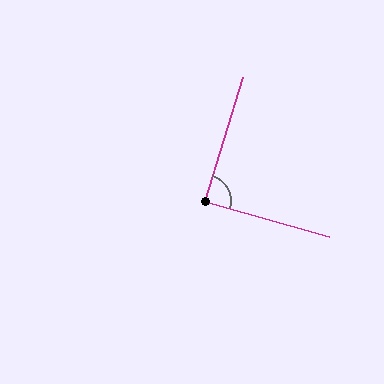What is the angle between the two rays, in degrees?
Approximately 89 degrees.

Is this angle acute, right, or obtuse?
It is approximately a right angle.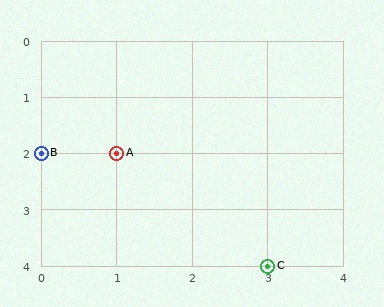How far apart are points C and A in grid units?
Points C and A are 2 columns and 2 rows apart (about 2.8 grid units diagonally).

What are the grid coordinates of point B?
Point B is at grid coordinates (0, 2).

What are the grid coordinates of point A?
Point A is at grid coordinates (1, 2).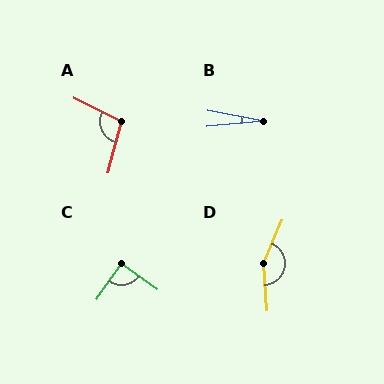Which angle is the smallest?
B, at approximately 16 degrees.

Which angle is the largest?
D, at approximately 153 degrees.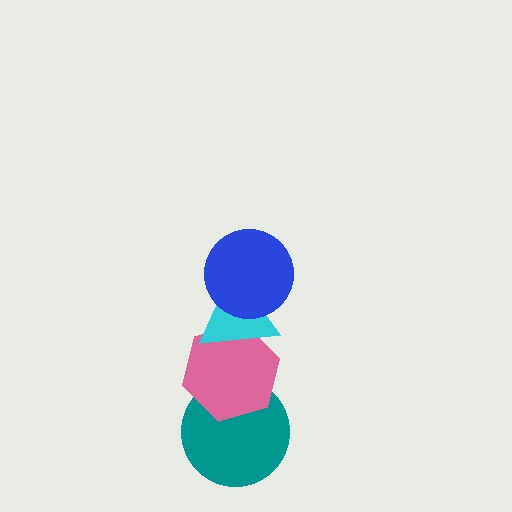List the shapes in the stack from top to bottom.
From top to bottom: the blue circle, the cyan triangle, the pink hexagon, the teal circle.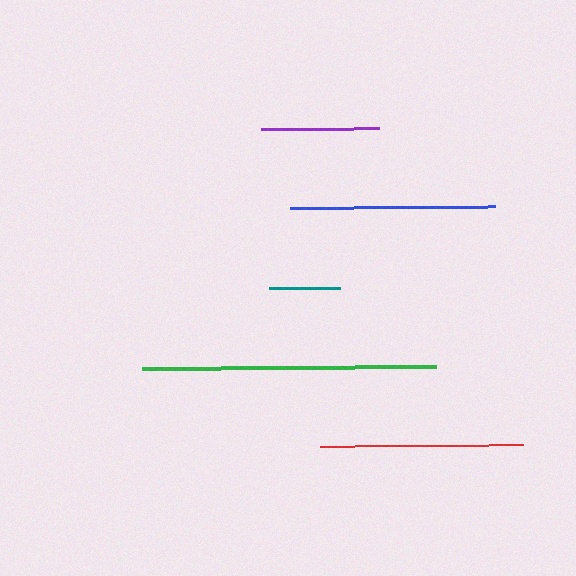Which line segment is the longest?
The green line is the longest at approximately 294 pixels.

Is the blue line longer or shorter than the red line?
The blue line is longer than the red line.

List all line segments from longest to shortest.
From longest to shortest: green, blue, red, purple, teal.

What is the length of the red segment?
The red segment is approximately 203 pixels long.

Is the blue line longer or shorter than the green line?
The green line is longer than the blue line.